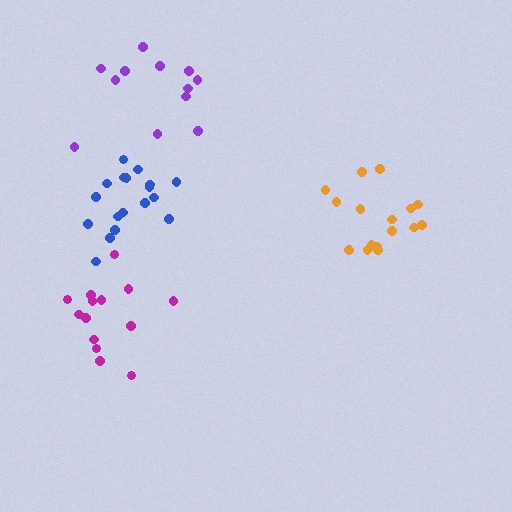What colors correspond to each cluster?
The clusters are colored: purple, orange, blue, magenta.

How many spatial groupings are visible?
There are 4 spatial groupings.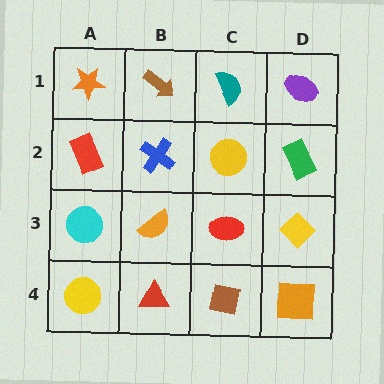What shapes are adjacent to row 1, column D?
A green rectangle (row 2, column D), a teal semicircle (row 1, column C).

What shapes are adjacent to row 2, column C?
A teal semicircle (row 1, column C), a red ellipse (row 3, column C), a blue cross (row 2, column B), a green rectangle (row 2, column D).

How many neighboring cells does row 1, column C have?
3.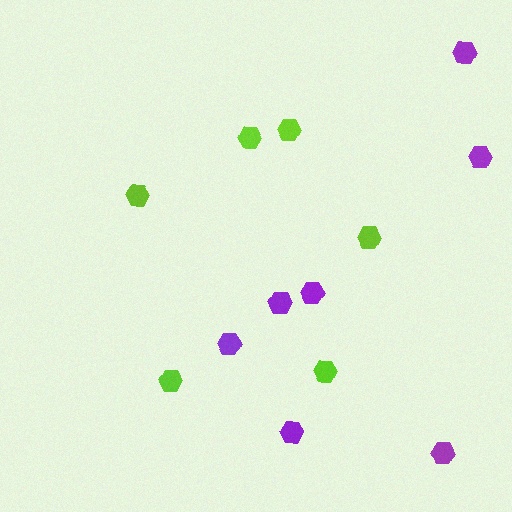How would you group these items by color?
There are 2 groups: one group of lime hexagons (6) and one group of purple hexagons (7).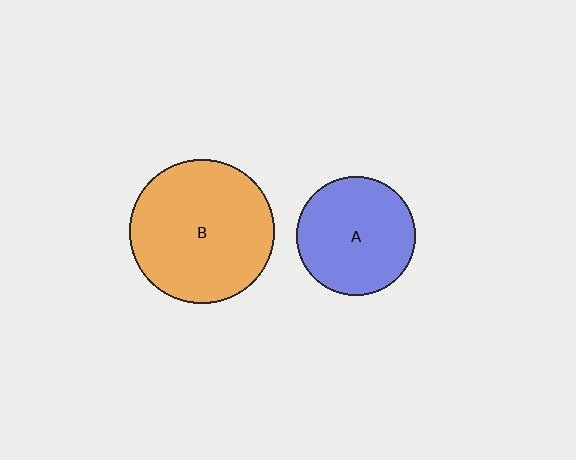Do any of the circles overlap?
No, none of the circles overlap.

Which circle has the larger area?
Circle B (orange).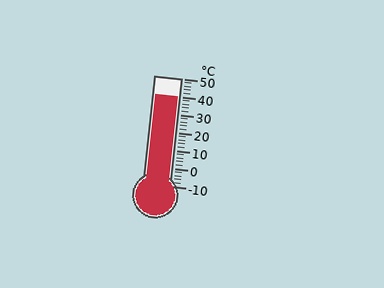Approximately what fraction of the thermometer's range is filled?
The thermometer is filled to approximately 85% of its range.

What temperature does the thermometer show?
The thermometer shows approximately 40°C.